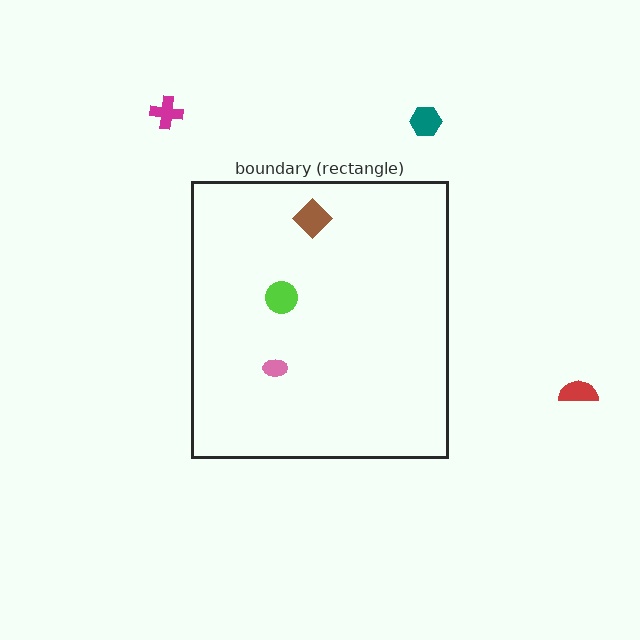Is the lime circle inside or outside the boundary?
Inside.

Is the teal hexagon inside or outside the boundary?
Outside.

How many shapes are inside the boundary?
3 inside, 3 outside.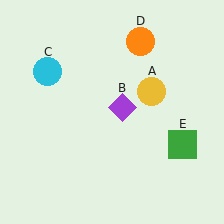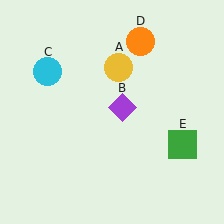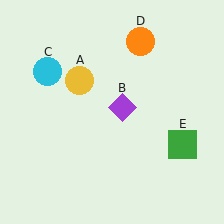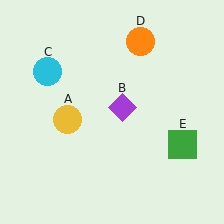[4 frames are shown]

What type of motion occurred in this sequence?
The yellow circle (object A) rotated counterclockwise around the center of the scene.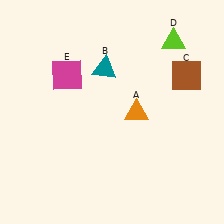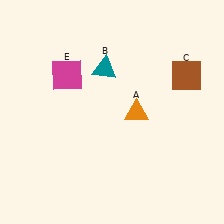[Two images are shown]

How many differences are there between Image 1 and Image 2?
There is 1 difference between the two images.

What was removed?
The lime triangle (D) was removed in Image 2.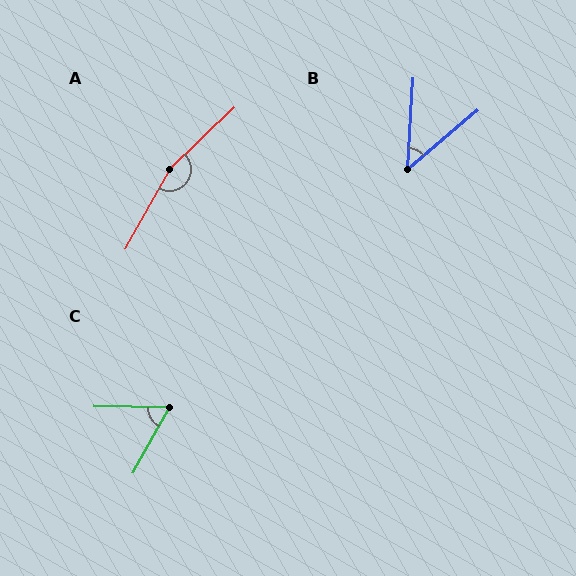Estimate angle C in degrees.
Approximately 62 degrees.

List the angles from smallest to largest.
B (46°), C (62°), A (163°).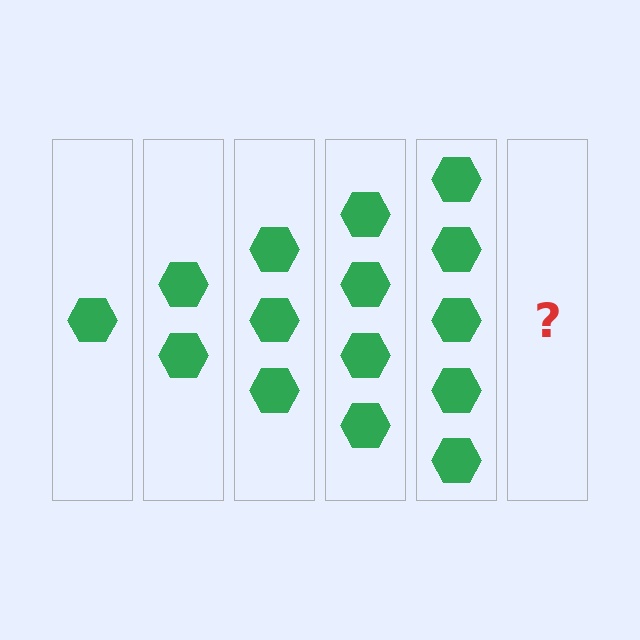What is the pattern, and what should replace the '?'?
The pattern is that each step adds one more hexagon. The '?' should be 6 hexagons.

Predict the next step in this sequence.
The next step is 6 hexagons.